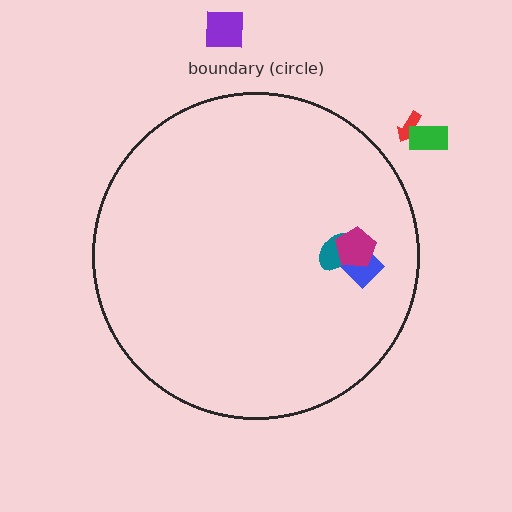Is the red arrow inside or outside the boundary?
Outside.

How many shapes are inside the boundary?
3 inside, 3 outside.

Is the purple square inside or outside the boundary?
Outside.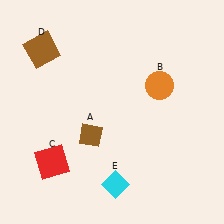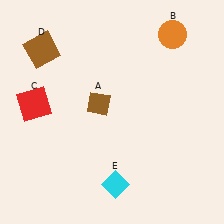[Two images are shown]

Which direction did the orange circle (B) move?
The orange circle (B) moved up.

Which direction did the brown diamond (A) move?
The brown diamond (A) moved up.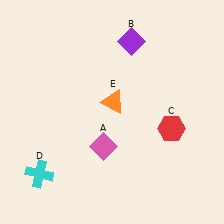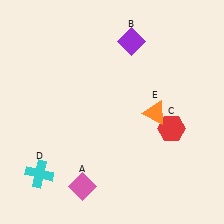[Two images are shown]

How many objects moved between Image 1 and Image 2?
2 objects moved between the two images.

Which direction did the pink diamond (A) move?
The pink diamond (A) moved down.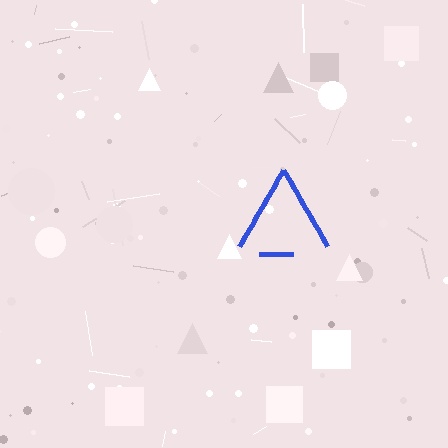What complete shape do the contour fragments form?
The contour fragments form a triangle.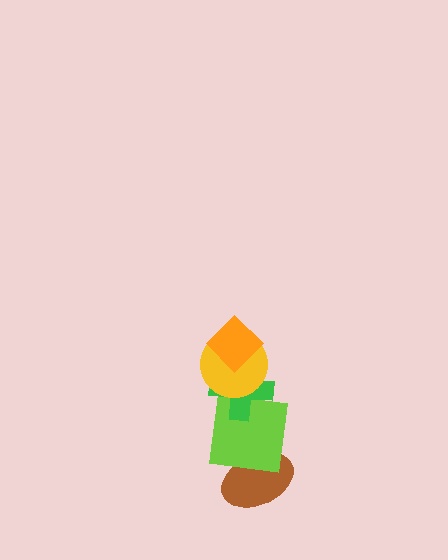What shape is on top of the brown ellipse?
The lime square is on top of the brown ellipse.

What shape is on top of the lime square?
The green cross is on top of the lime square.